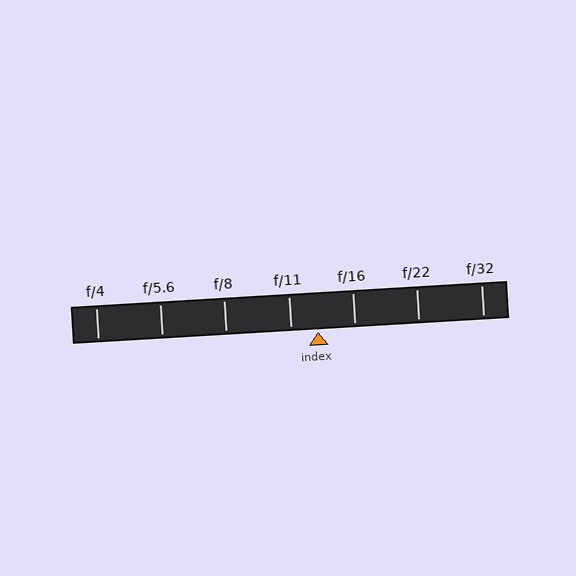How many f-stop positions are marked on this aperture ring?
There are 7 f-stop positions marked.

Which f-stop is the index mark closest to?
The index mark is closest to f/11.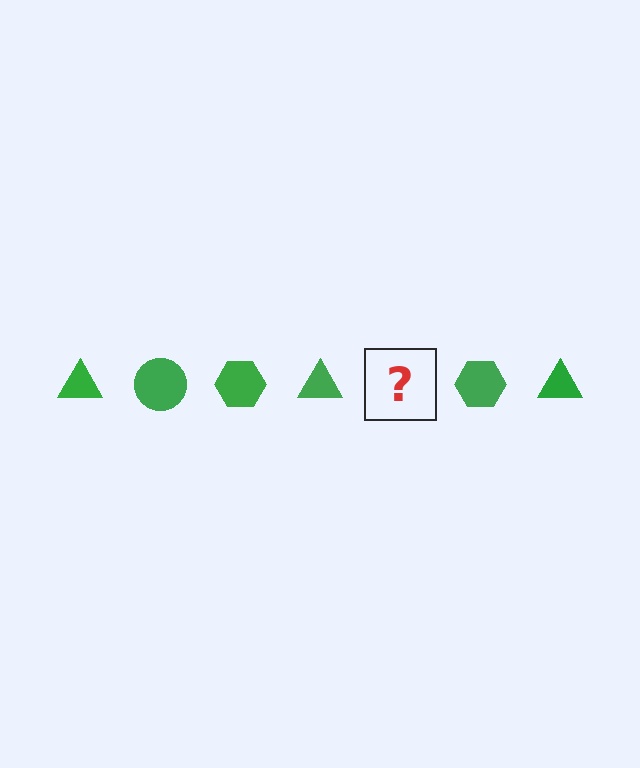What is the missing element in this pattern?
The missing element is a green circle.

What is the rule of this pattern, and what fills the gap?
The rule is that the pattern cycles through triangle, circle, hexagon shapes in green. The gap should be filled with a green circle.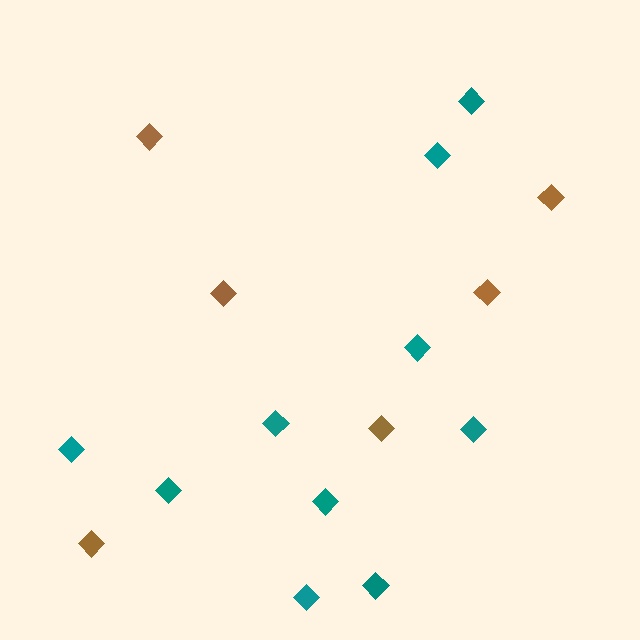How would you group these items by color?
There are 2 groups: one group of teal diamonds (10) and one group of brown diamonds (6).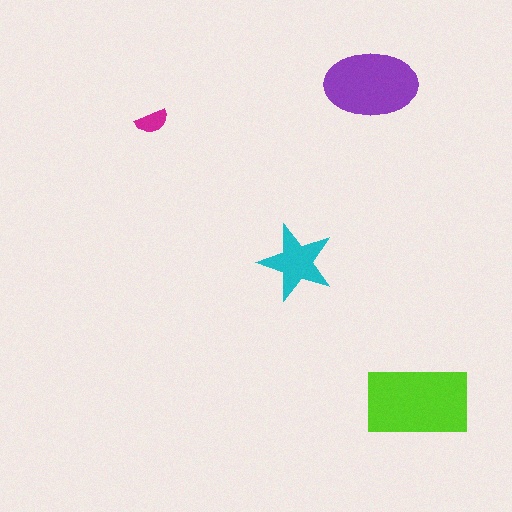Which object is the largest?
The lime rectangle.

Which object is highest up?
The purple ellipse is topmost.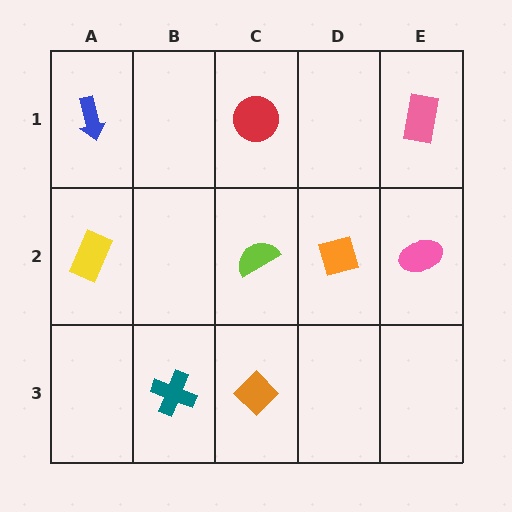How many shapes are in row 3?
2 shapes.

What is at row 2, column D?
An orange diamond.